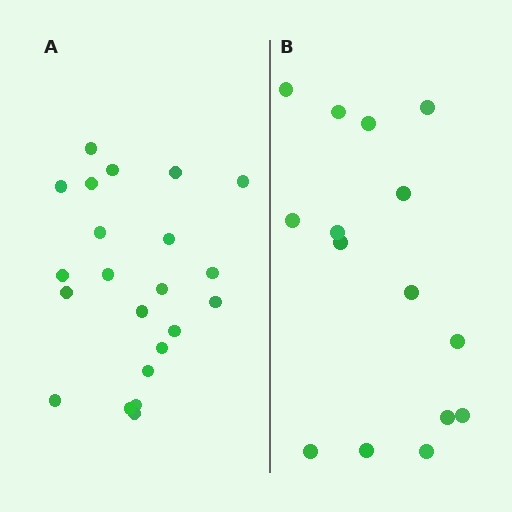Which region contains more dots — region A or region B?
Region A (the left region) has more dots.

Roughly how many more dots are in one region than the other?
Region A has roughly 8 or so more dots than region B.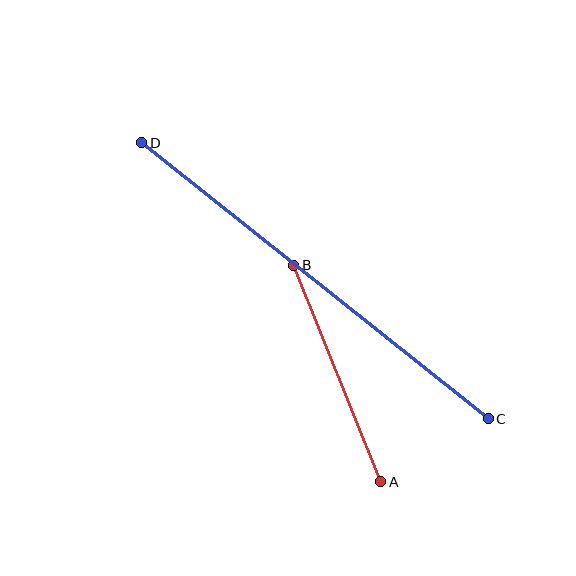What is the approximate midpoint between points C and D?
The midpoint is at approximately (315, 281) pixels.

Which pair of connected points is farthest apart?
Points C and D are farthest apart.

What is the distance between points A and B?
The distance is approximately 233 pixels.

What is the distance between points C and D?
The distance is approximately 443 pixels.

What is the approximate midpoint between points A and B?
The midpoint is at approximately (337, 373) pixels.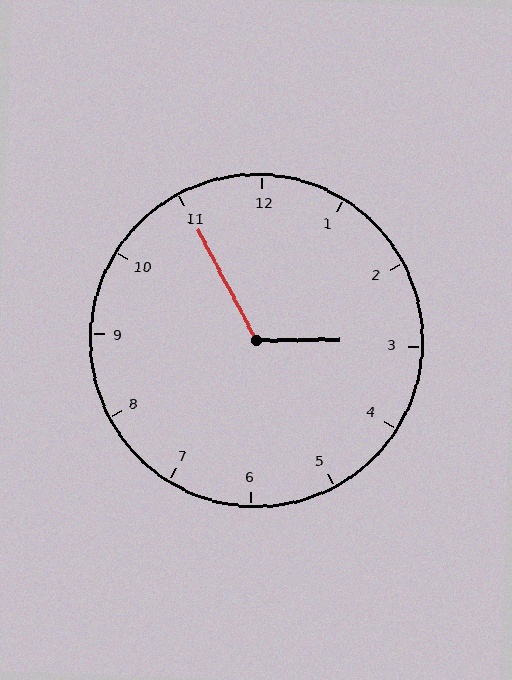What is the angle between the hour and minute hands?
Approximately 118 degrees.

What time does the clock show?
2:55.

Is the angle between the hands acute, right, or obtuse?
It is obtuse.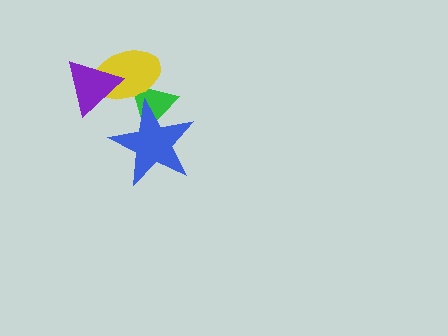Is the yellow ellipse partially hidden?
Yes, it is partially covered by another shape.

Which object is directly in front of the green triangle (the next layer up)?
The yellow ellipse is directly in front of the green triangle.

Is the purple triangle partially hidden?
No, no other shape covers it.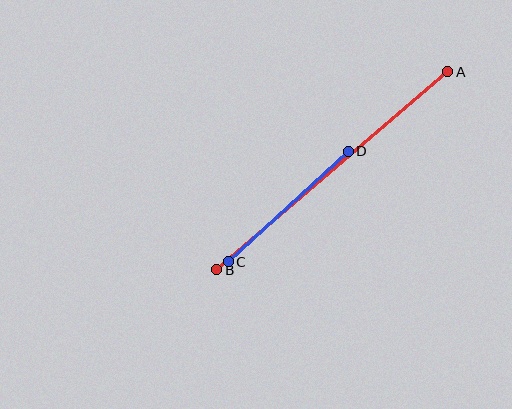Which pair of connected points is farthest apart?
Points A and B are farthest apart.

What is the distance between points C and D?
The distance is approximately 163 pixels.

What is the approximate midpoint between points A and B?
The midpoint is at approximately (332, 171) pixels.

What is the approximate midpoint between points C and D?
The midpoint is at approximately (288, 207) pixels.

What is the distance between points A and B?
The distance is approximately 304 pixels.